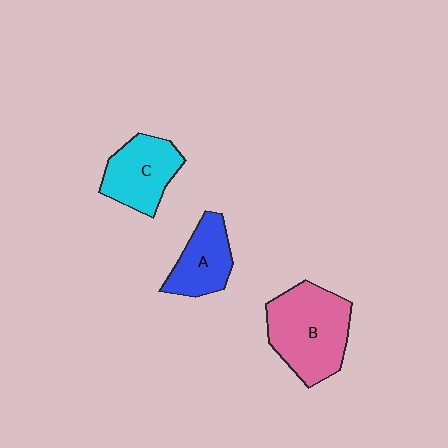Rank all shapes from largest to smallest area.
From largest to smallest: B (pink), C (cyan), A (blue).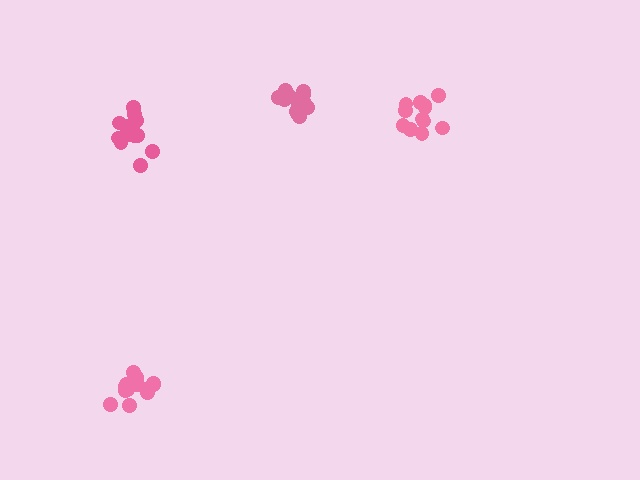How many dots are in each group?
Group 1: 15 dots, Group 2: 14 dots, Group 3: 15 dots, Group 4: 12 dots (56 total).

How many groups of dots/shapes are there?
There are 4 groups.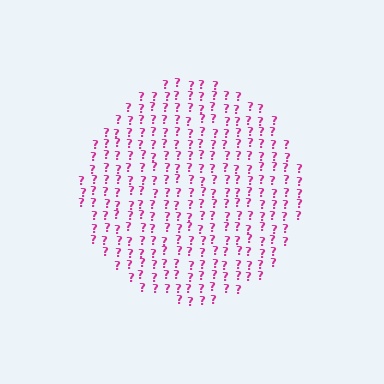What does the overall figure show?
The overall figure shows a circle.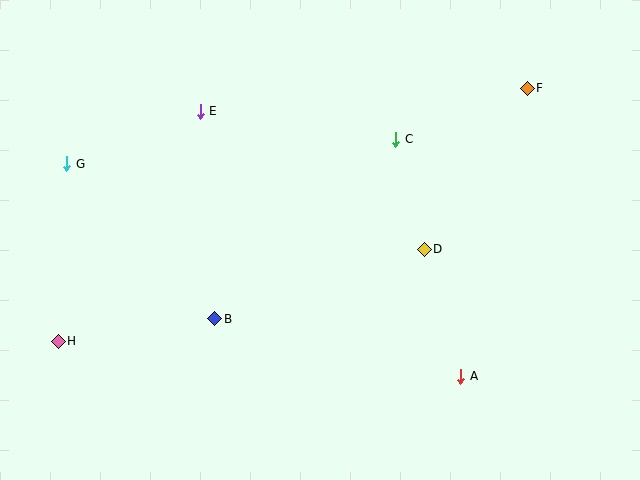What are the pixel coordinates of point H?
Point H is at (58, 341).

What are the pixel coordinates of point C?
Point C is at (396, 139).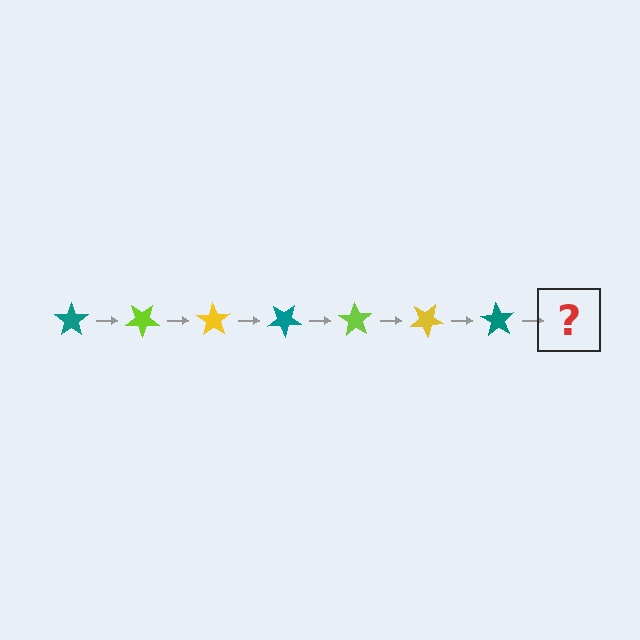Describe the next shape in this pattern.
It should be a lime star, rotated 245 degrees from the start.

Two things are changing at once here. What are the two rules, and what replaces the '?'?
The two rules are that it rotates 35 degrees each step and the color cycles through teal, lime, and yellow. The '?' should be a lime star, rotated 245 degrees from the start.